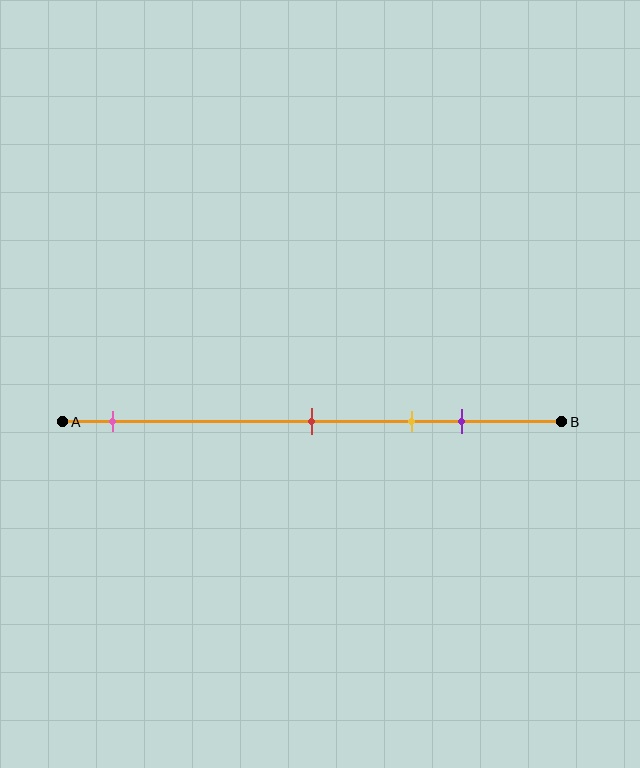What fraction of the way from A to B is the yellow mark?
The yellow mark is approximately 70% (0.7) of the way from A to B.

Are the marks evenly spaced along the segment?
No, the marks are not evenly spaced.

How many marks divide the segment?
There are 4 marks dividing the segment.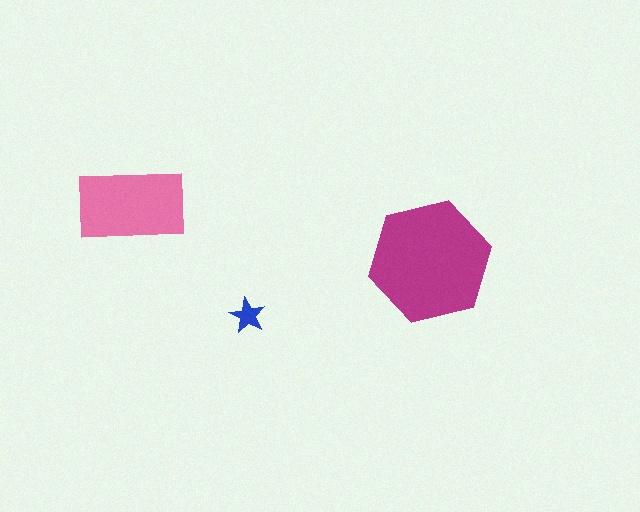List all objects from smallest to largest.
The blue star, the pink rectangle, the magenta hexagon.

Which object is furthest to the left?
The pink rectangle is leftmost.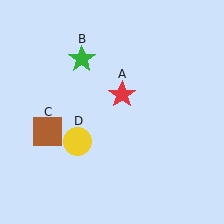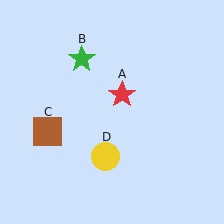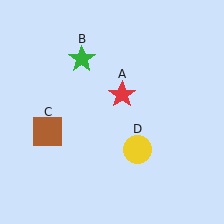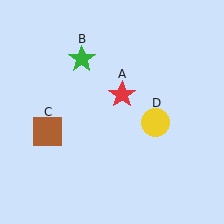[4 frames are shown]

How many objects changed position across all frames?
1 object changed position: yellow circle (object D).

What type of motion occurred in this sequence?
The yellow circle (object D) rotated counterclockwise around the center of the scene.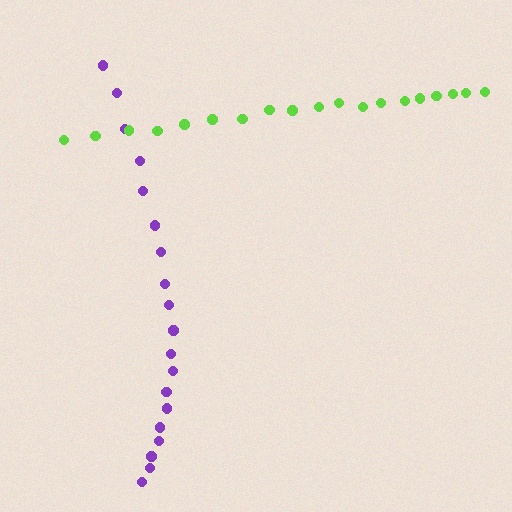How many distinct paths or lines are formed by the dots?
There are 2 distinct paths.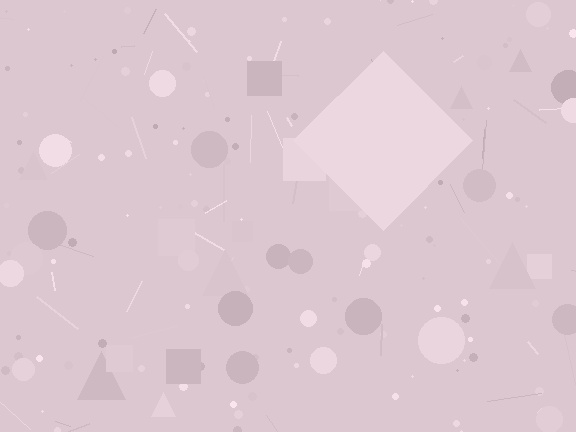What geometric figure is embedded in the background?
A diamond is embedded in the background.